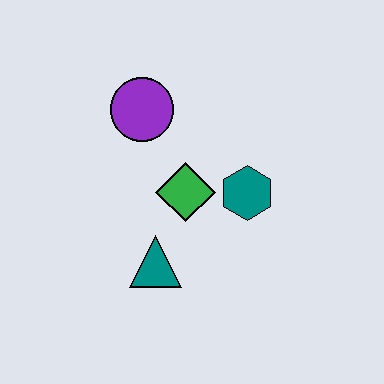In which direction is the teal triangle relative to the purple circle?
The teal triangle is below the purple circle.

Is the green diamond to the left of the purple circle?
No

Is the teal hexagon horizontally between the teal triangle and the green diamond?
No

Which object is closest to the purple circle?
The green diamond is closest to the purple circle.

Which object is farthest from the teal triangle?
The purple circle is farthest from the teal triangle.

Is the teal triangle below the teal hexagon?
Yes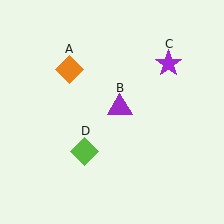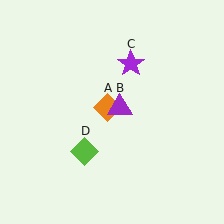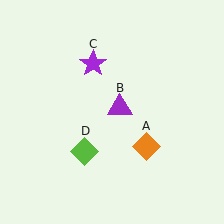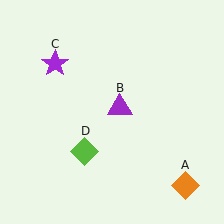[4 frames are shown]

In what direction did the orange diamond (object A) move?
The orange diamond (object A) moved down and to the right.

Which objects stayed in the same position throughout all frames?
Purple triangle (object B) and lime diamond (object D) remained stationary.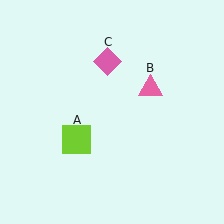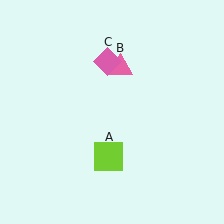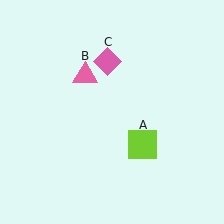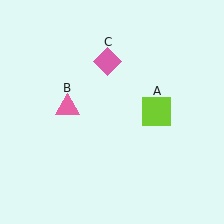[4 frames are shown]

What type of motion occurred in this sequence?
The lime square (object A), pink triangle (object B) rotated counterclockwise around the center of the scene.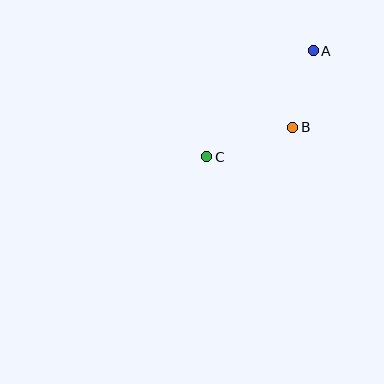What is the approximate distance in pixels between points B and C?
The distance between B and C is approximately 91 pixels.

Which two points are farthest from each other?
Points A and C are farthest from each other.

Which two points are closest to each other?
Points A and B are closest to each other.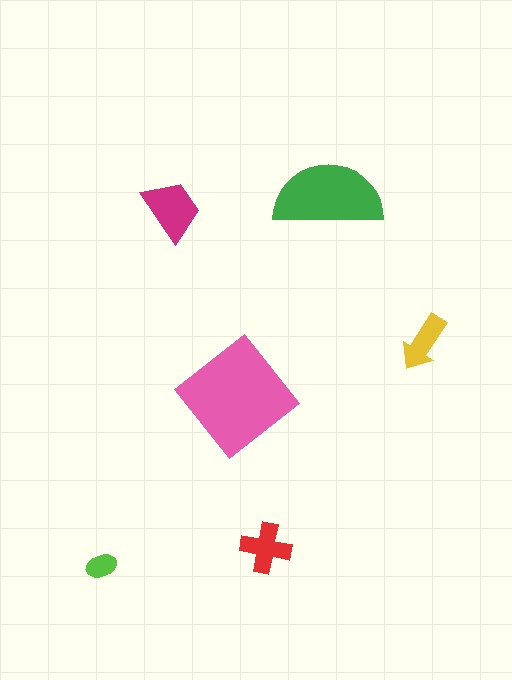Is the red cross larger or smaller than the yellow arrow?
Larger.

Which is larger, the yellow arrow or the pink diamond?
The pink diamond.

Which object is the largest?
The pink diamond.